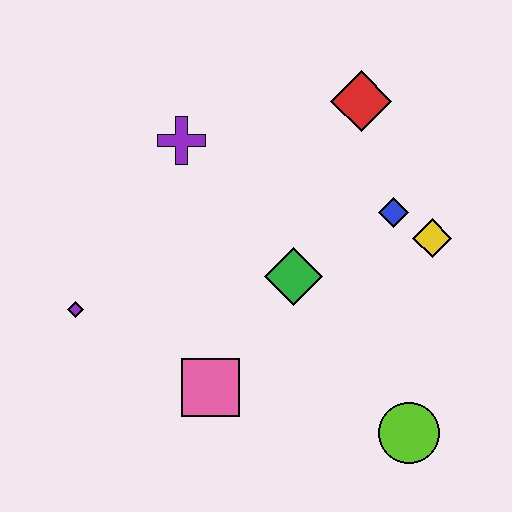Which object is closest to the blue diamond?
The yellow diamond is closest to the blue diamond.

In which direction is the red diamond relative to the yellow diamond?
The red diamond is above the yellow diamond.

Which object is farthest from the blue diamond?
The purple diamond is farthest from the blue diamond.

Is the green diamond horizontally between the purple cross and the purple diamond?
No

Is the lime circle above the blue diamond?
No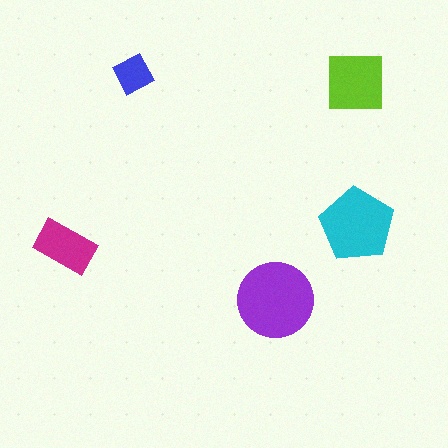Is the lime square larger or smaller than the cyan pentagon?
Smaller.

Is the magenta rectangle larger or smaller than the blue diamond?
Larger.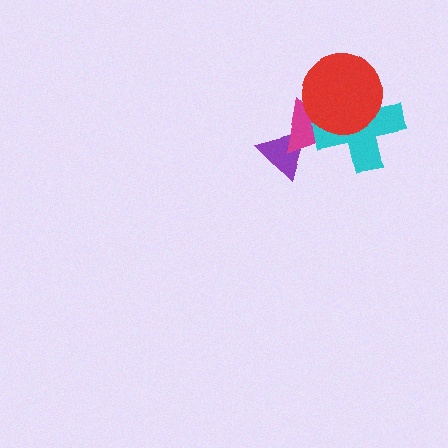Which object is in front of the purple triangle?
The magenta triangle is in front of the purple triangle.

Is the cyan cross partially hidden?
Yes, it is partially covered by another shape.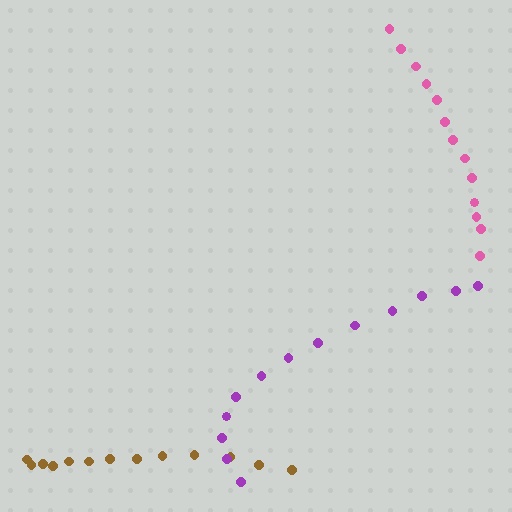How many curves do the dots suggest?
There are 3 distinct paths.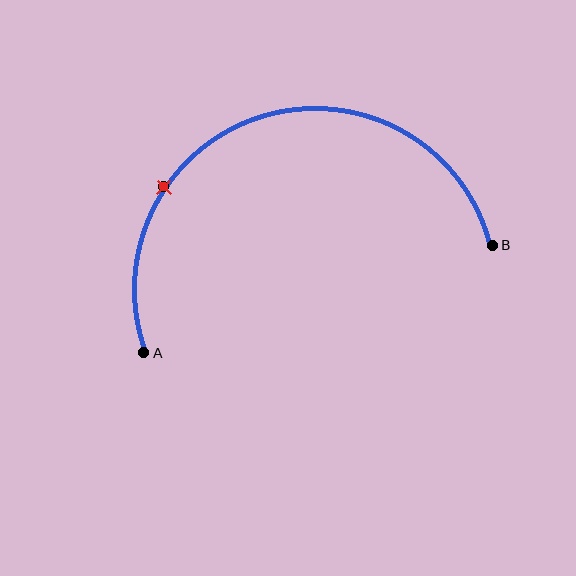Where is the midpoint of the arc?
The arc midpoint is the point on the curve farthest from the straight line joining A and B. It sits above that line.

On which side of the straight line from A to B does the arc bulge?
The arc bulges above the straight line connecting A and B.